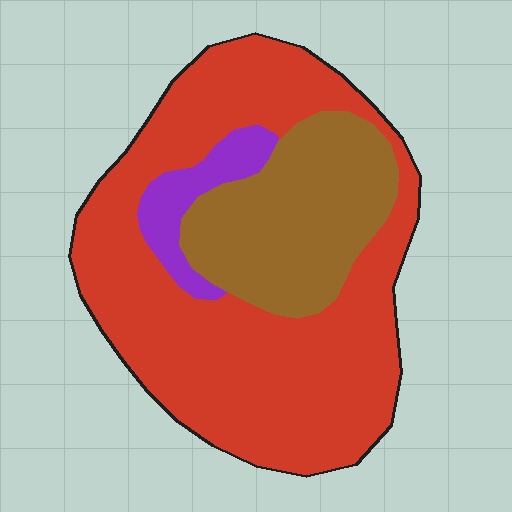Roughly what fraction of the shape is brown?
Brown takes up between a quarter and a half of the shape.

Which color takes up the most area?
Red, at roughly 65%.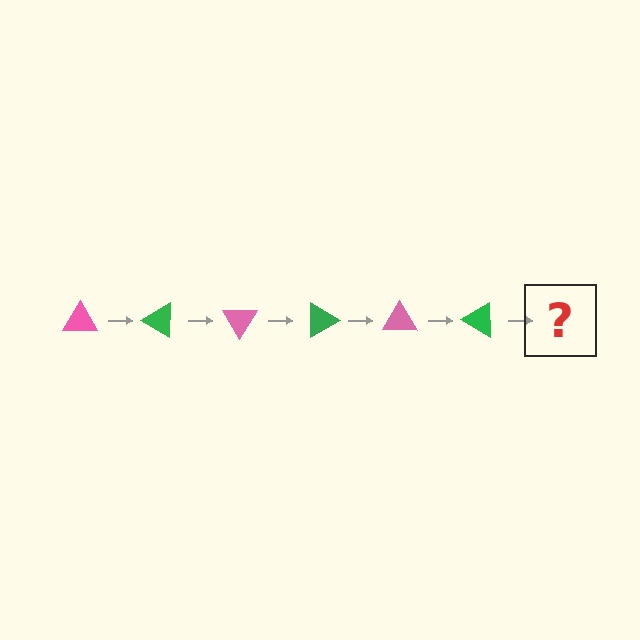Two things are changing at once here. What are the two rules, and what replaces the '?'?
The two rules are that it rotates 30 degrees each step and the color cycles through pink and green. The '?' should be a pink triangle, rotated 180 degrees from the start.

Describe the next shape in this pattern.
It should be a pink triangle, rotated 180 degrees from the start.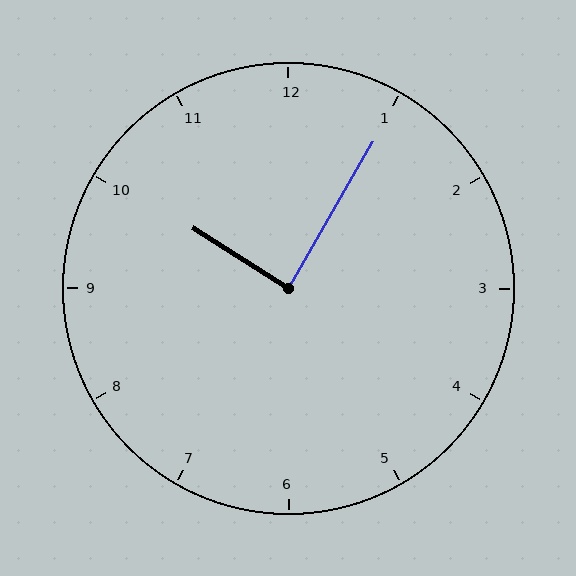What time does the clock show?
10:05.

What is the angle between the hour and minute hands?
Approximately 88 degrees.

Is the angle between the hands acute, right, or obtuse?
It is right.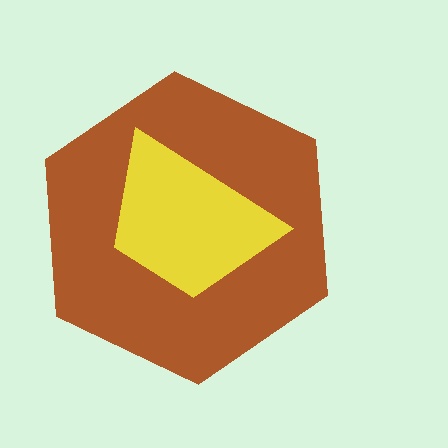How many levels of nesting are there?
2.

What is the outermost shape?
The brown hexagon.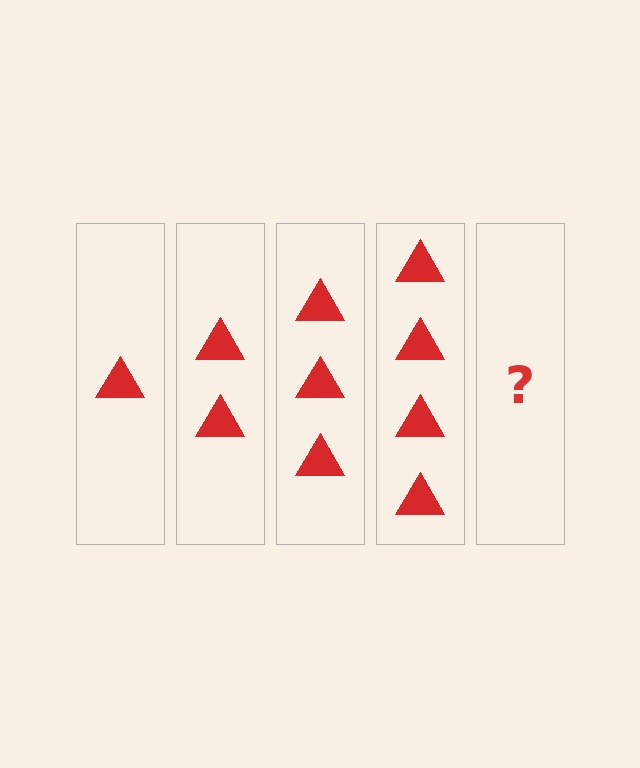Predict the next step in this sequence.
The next step is 5 triangles.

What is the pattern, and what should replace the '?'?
The pattern is that each step adds one more triangle. The '?' should be 5 triangles.